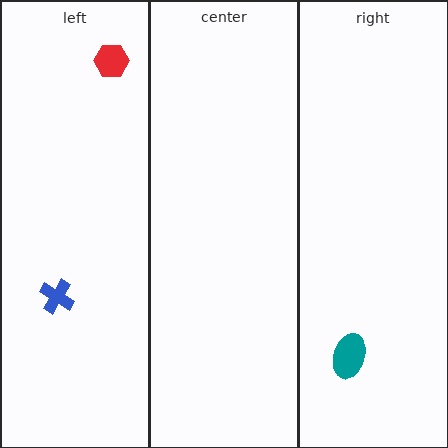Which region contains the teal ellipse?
The right region.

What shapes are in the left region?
The blue cross, the red hexagon.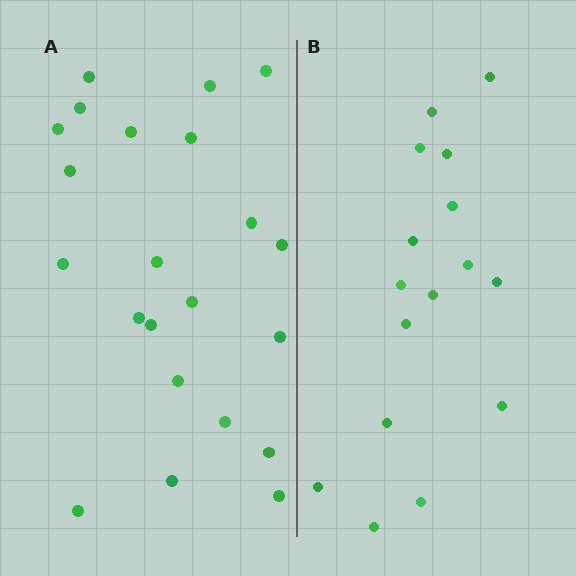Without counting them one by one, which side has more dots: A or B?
Region A (the left region) has more dots.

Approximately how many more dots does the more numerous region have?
Region A has about 6 more dots than region B.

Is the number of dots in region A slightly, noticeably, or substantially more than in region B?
Region A has noticeably more, but not dramatically so. The ratio is roughly 1.4 to 1.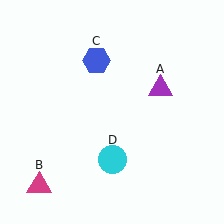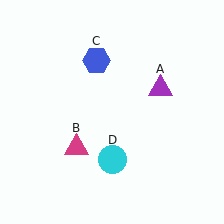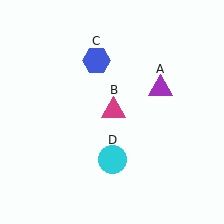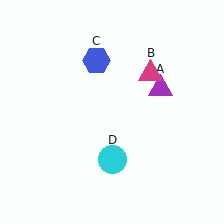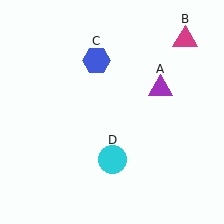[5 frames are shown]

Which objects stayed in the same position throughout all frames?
Purple triangle (object A) and blue hexagon (object C) and cyan circle (object D) remained stationary.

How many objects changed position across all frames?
1 object changed position: magenta triangle (object B).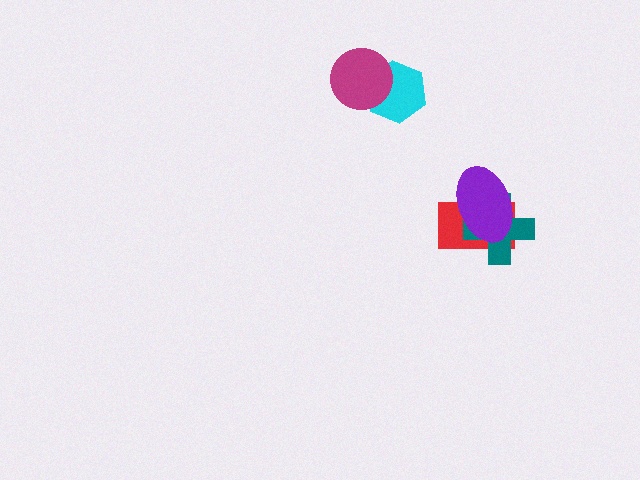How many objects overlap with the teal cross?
2 objects overlap with the teal cross.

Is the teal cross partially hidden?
Yes, it is partially covered by another shape.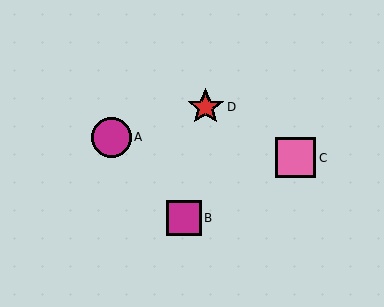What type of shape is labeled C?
Shape C is a pink square.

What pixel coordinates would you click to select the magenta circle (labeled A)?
Click at (112, 137) to select the magenta circle A.